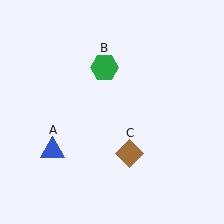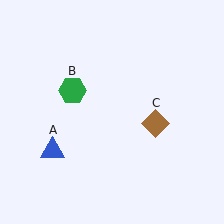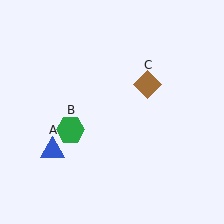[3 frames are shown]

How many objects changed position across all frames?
2 objects changed position: green hexagon (object B), brown diamond (object C).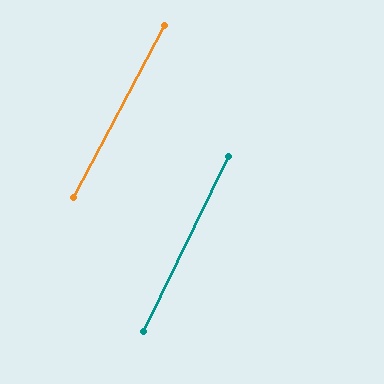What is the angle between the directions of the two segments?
Approximately 2 degrees.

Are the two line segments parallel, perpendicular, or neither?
Parallel — their directions differ by only 2.0°.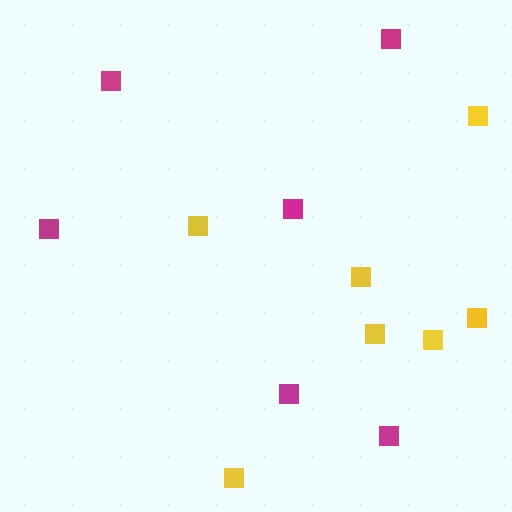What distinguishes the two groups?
There are 2 groups: one group of yellow squares (7) and one group of magenta squares (6).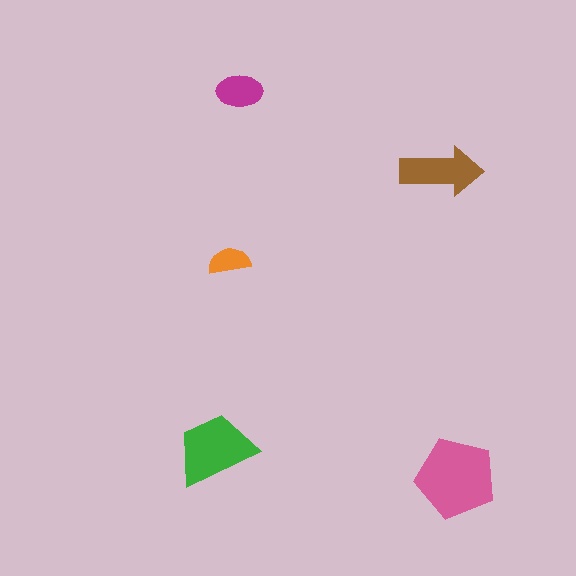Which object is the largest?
The pink pentagon.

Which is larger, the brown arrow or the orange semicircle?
The brown arrow.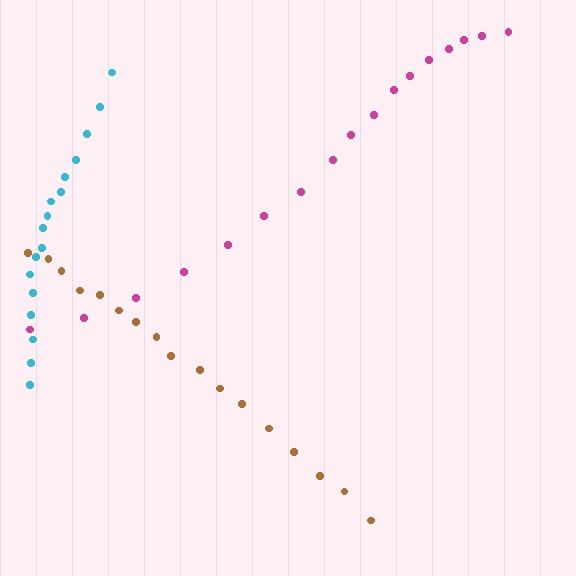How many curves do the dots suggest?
There are 3 distinct paths.